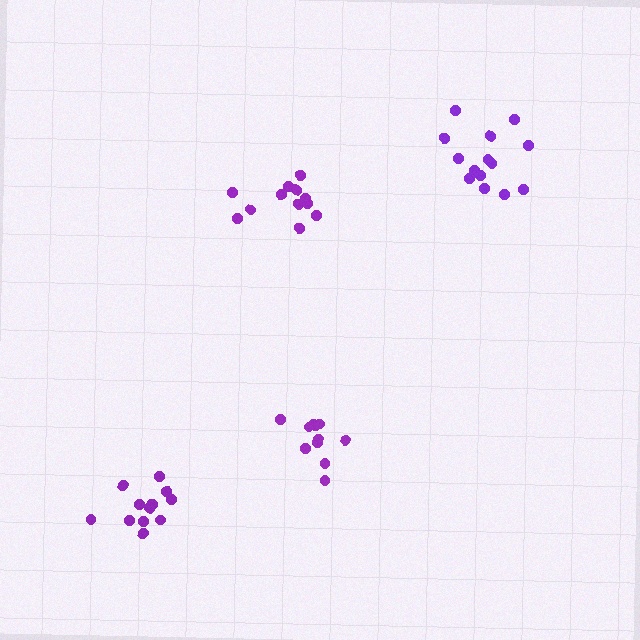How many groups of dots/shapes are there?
There are 4 groups.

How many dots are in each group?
Group 1: 12 dots, Group 2: 12 dots, Group 3: 14 dots, Group 4: 12 dots (50 total).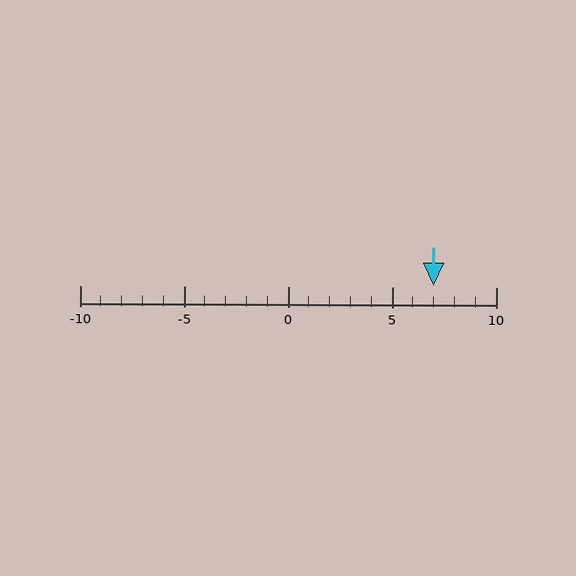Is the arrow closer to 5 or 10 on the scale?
The arrow is closer to 5.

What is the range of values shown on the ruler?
The ruler shows values from -10 to 10.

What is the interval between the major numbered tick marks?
The major tick marks are spaced 5 units apart.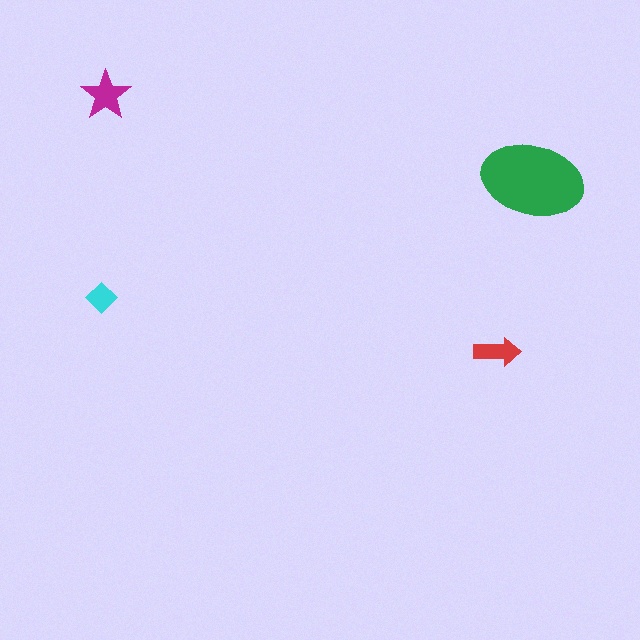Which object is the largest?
The green ellipse.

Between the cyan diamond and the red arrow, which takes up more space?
The red arrow.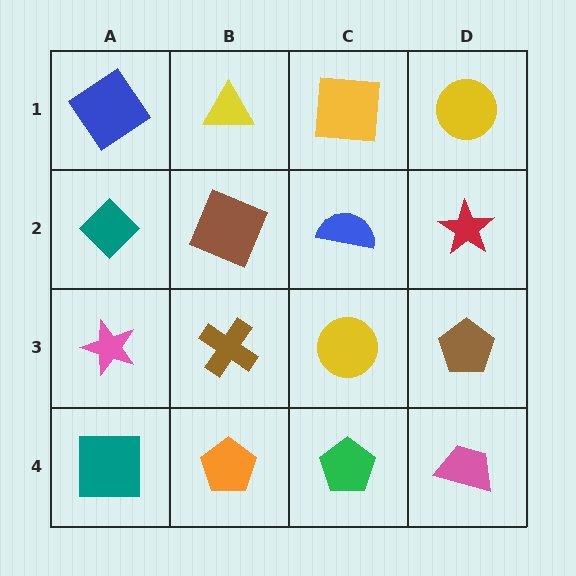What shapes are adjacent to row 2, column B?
A yellow triangle (row 1, column B), a brown cross (row 3, column B), a teal diamond (row 2, column A), a blue semicircle (row 2, column C).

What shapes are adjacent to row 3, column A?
A teal diamond (row 2, column A), a teal square (row 4, column A), a brown cross (row 3, column B).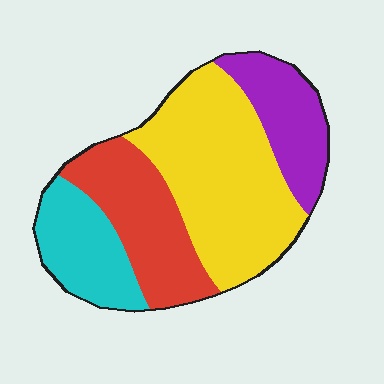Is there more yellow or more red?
Yellow.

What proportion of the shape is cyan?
Cyan covers about 15% of the shape.